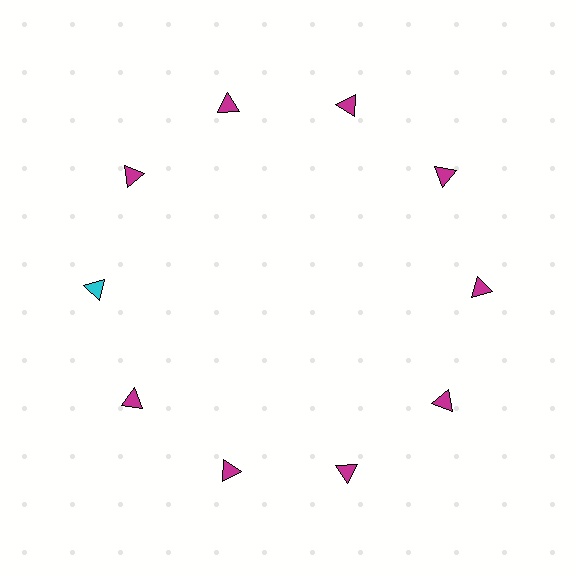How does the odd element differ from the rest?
It has a different color: cyan instead of magenta.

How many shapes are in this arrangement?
There are 10 shapes arranged in a ring pattern.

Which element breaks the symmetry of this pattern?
The cyan triangle at roughly the 9 o'clock position breaks the symmetry. All other shapes are magenta triangles.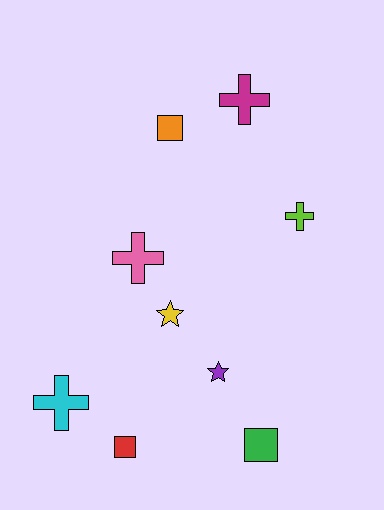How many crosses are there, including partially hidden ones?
There are 4 crosses.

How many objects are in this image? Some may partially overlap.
There are 9 objects.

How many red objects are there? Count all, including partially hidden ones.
There is 1 red object.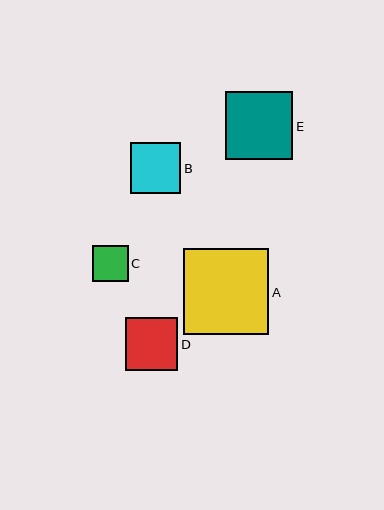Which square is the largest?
Square A is the largest with a size of approximately 86 pixels.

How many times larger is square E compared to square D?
Square E is approximately 1.3 times the size of square D.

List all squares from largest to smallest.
From largest to smallest: A, E, D, B, C.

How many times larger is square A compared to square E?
Square A is approximately 1.3 times the size of square E.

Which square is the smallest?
Square C is the smallest with a size of approximately 36 pixels.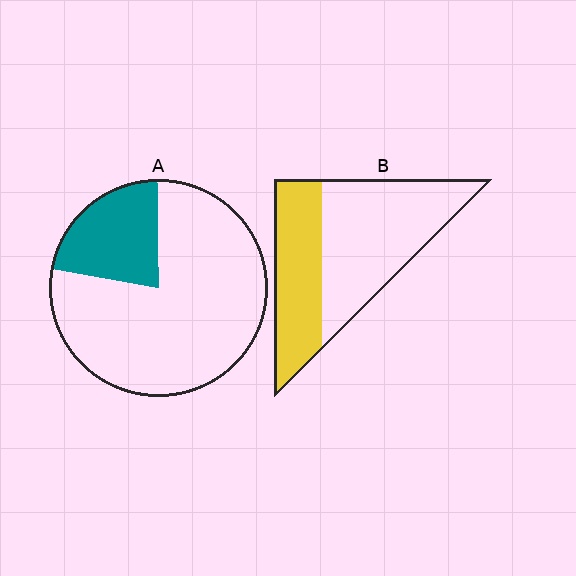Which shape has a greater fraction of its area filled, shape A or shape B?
Shape B.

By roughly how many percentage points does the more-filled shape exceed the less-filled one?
By roughly 15 percentage points (B over A).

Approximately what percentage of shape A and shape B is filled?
A is approximately 20% and B is approximately 40%.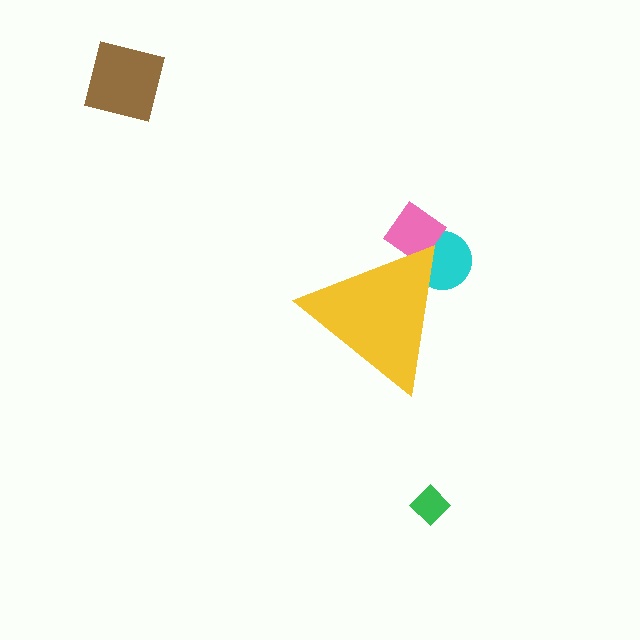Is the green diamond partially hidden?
No, the green diamond is fully visible.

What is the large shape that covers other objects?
A yellow triangle.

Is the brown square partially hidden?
No, the brown square is fully visible.